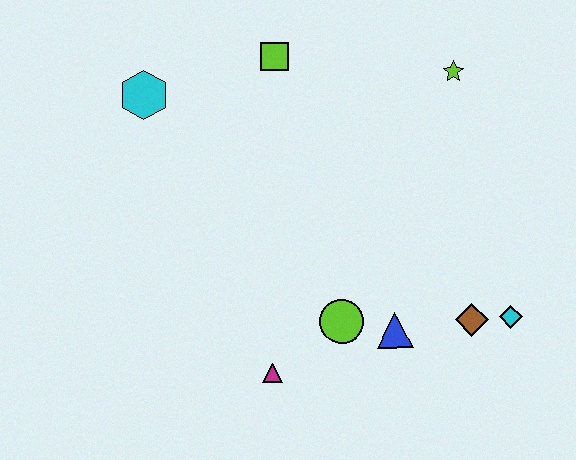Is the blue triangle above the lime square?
No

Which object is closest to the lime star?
The lime square is closest to the lime star.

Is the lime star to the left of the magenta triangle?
No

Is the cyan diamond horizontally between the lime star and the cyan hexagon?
No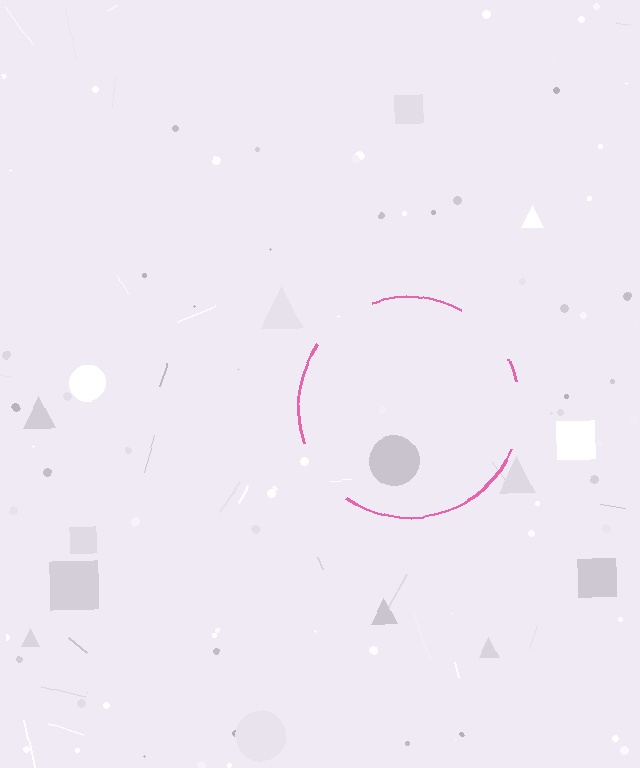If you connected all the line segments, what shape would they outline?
They would outline a circle.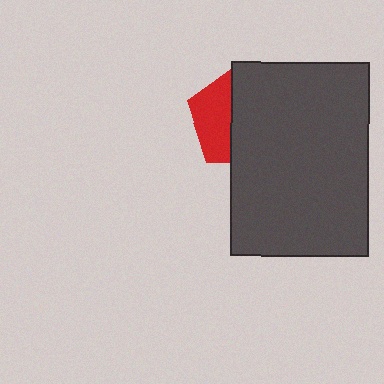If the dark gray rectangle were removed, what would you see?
You would see the complete red pentagon.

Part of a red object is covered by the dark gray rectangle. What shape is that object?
It is a pentagon.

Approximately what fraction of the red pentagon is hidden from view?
Roughly 63% of the red pentagon is hidden behind the dark gray rectangle.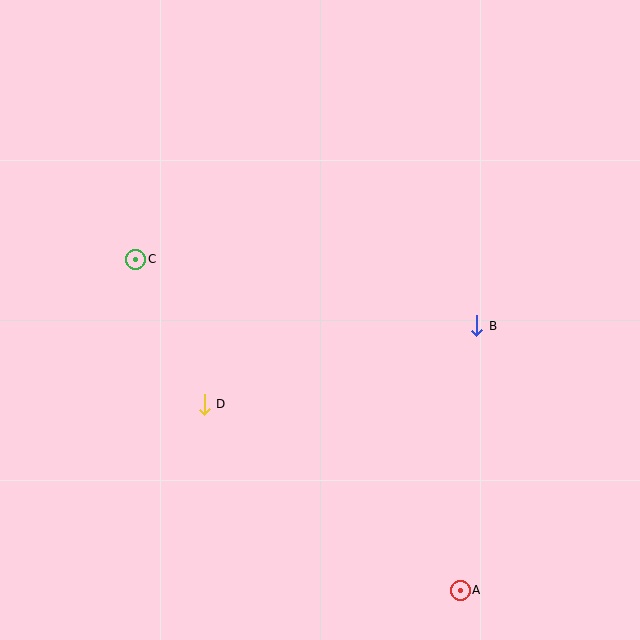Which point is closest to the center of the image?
Point D at (204, 404) is closest to the center.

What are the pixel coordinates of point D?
Point D is at (204, 404).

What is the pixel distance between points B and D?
The distance between B and D is 284 pixels.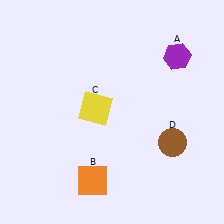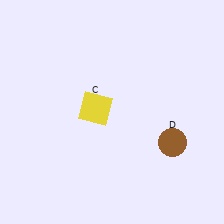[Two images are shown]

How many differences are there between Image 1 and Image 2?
There are 2 differences between the two images.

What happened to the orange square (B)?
The orange square (B) was removed in Image 2. It was in the bottom-left area of Image 1.